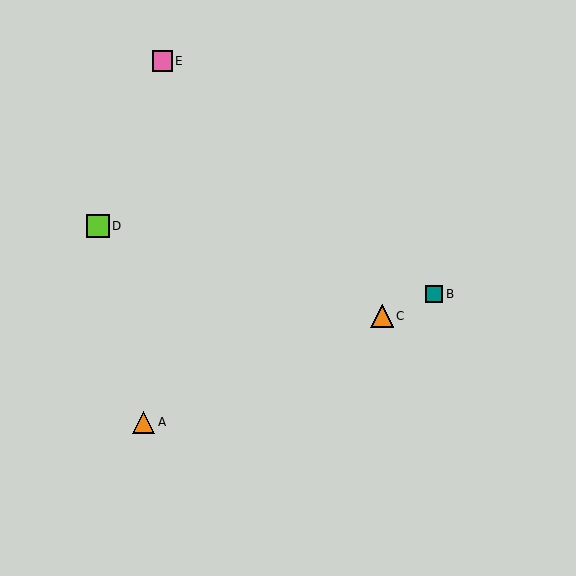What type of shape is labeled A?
Shape A is an orange triangle.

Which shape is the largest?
The lime square (labeled D) is the largest.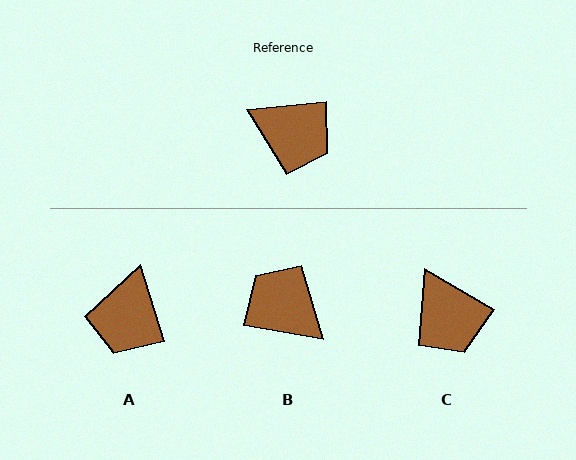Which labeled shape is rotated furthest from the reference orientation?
B, about 165 degrees away.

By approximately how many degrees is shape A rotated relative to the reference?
Approximately 79 degrees clockwise.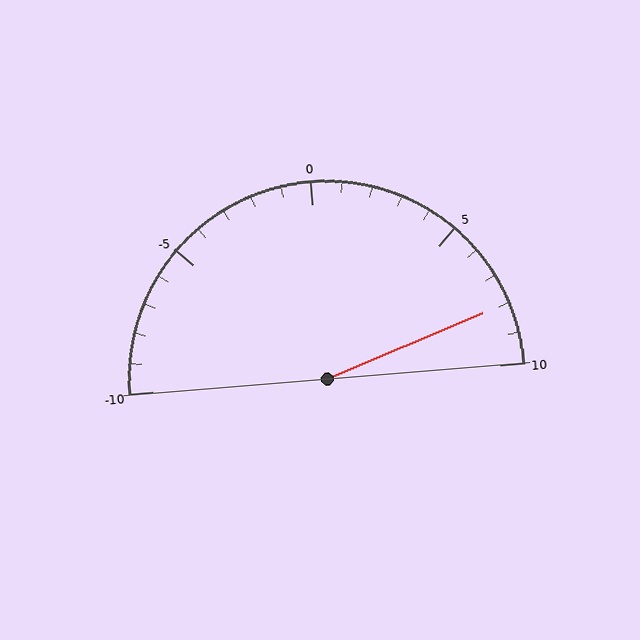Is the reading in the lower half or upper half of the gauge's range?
The reading is in the upper half of the range (-10 to 10).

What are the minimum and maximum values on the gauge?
The gauge ranges from -10 to 10.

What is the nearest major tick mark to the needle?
The nearest major tick mark is 10.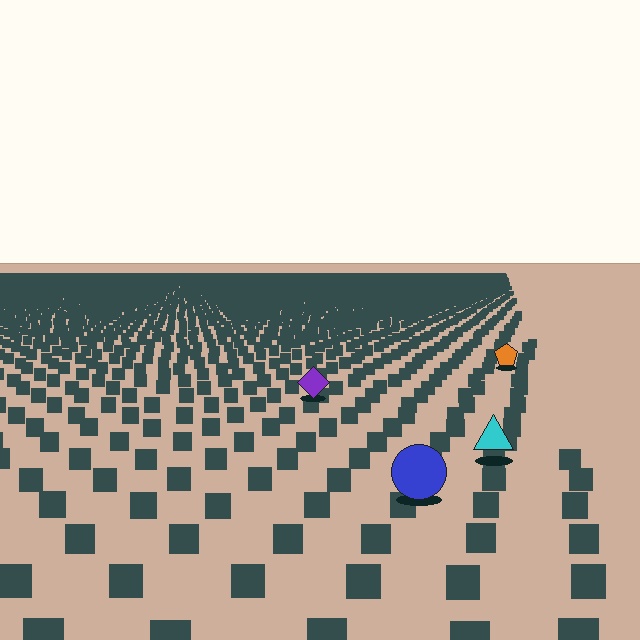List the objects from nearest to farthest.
From nearest to farthest: the blue circle, the cyan triangle, the purple diamond, the orange pentagon.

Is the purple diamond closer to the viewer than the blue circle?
No. The blue circle is closer — you can tell from the texture gradient: the ground texture is coarser near it.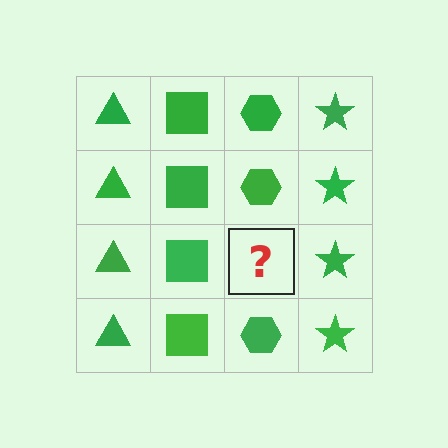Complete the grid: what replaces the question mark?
The question mark should be replaced with a green hexagon.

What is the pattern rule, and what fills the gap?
The rule is that each column has a consistent shape. The gap should be filled with a green hexagon.